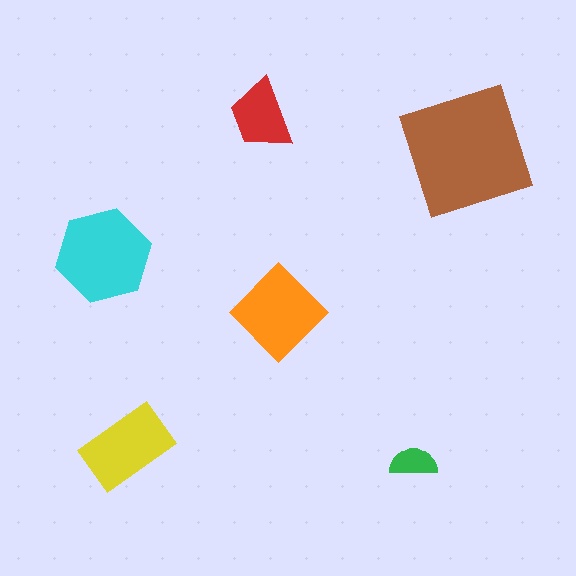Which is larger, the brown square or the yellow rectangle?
The brown square.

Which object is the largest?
The brown square.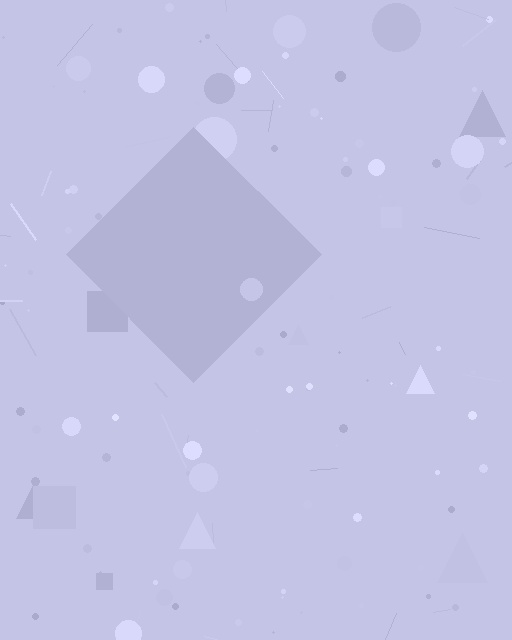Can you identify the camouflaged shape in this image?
The camouflaged shape is a diamond.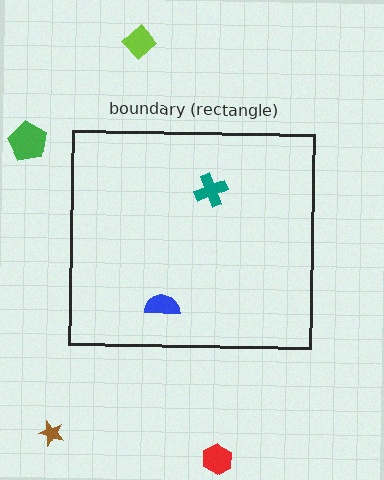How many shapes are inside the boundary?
2 inside, 4 outside.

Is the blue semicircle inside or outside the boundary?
Inside.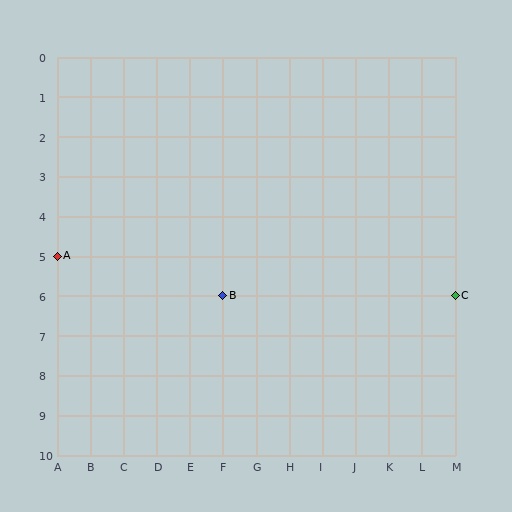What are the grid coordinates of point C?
Point C is at grid coordinates (M, 6).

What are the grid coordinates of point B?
Point B is at grid coordinates (F, 6).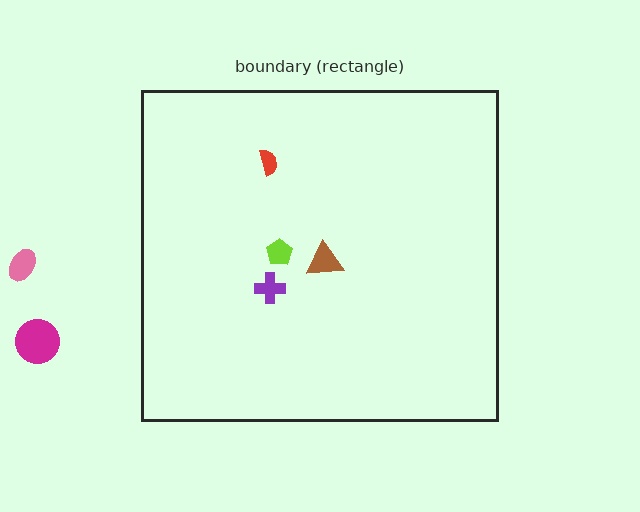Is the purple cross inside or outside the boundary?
Inside.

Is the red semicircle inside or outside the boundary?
Inside.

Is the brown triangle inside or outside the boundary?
Inside.